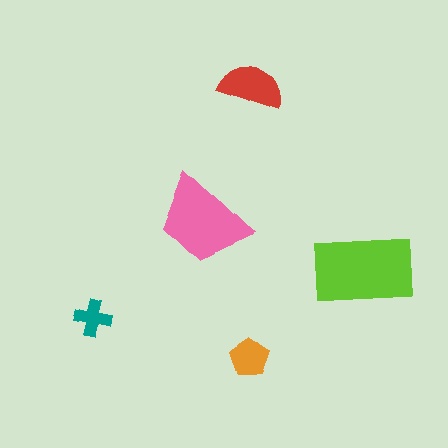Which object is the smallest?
The teal cross.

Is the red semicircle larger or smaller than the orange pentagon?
Larger.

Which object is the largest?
The lime rectangle.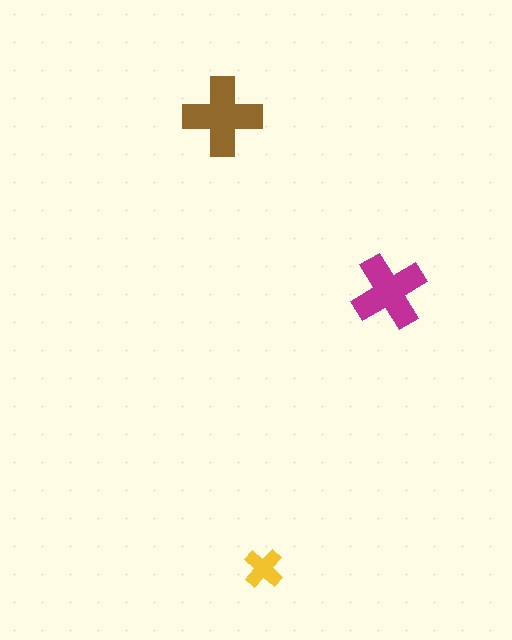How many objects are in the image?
There are 3 objects in the image.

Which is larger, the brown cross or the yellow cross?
The brown one.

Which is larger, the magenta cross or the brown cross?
The brown one.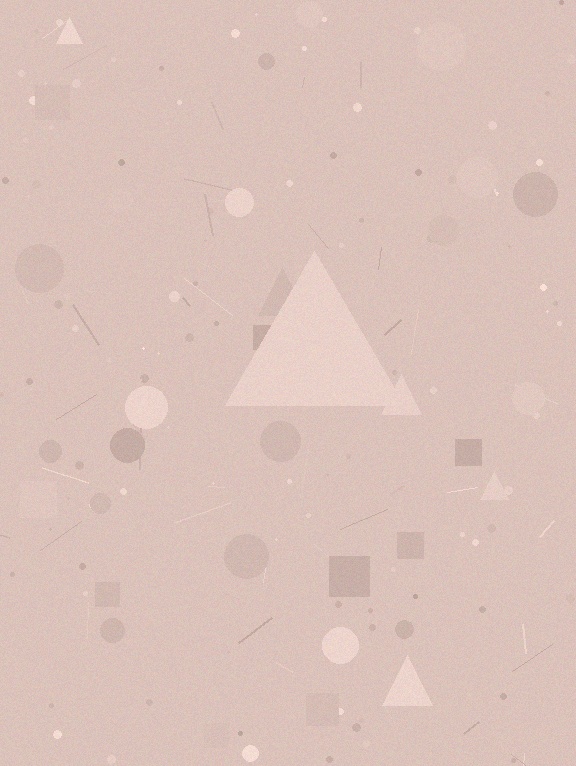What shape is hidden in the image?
A triangle is hidden in the image.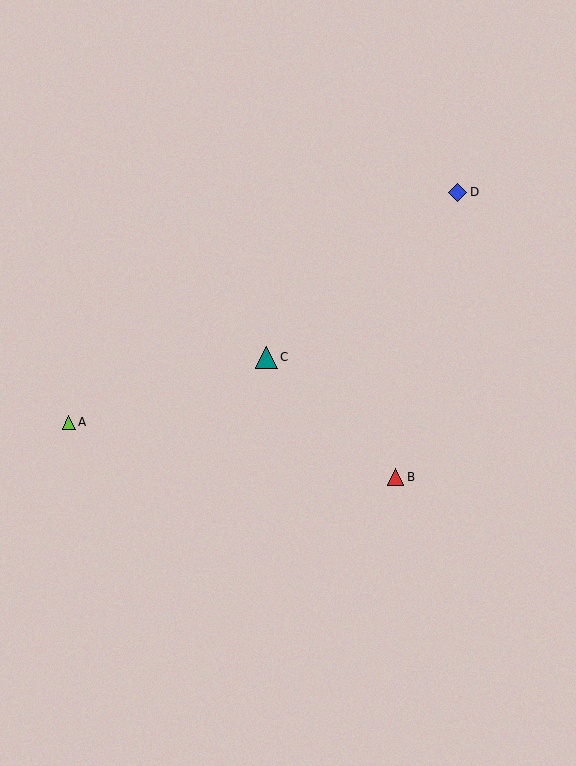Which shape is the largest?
The teal triangle (labeled C) is the largest.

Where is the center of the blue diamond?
The center of the blue diamond is at (458, 192).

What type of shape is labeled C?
Shape C is a teal triangle.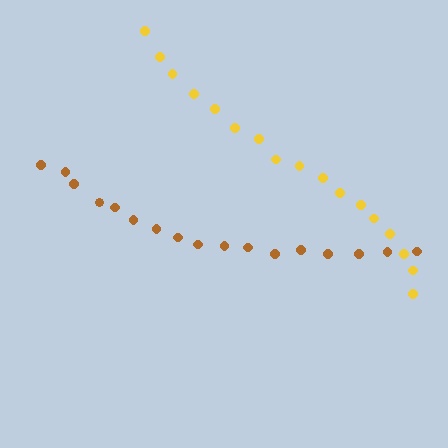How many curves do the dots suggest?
There are 2 distinct paths.